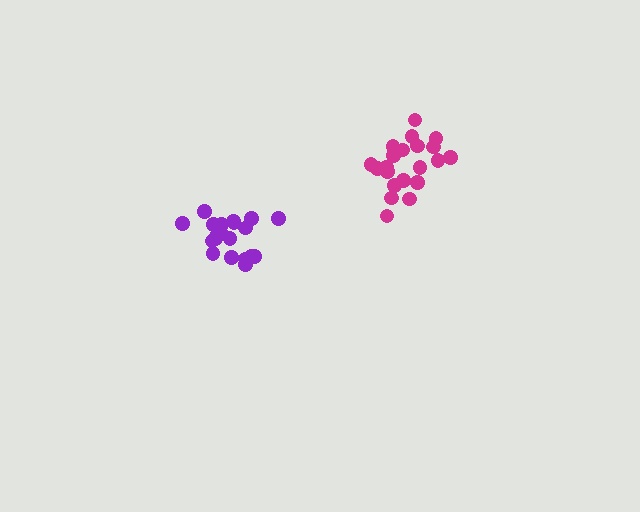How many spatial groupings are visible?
There are 2 spatial groupings.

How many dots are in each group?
Group 1: 20 dots, Group 2: 21 dots (41 total).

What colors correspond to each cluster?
The clusters are colored: purple, magenta.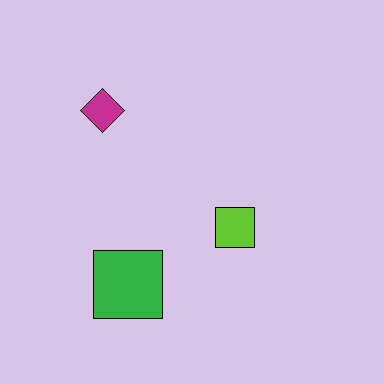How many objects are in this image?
There are 3 objects.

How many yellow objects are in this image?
There are no yellow objects.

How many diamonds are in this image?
There is 1 diamond.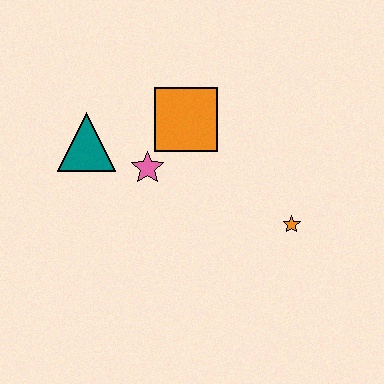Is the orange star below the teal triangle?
Yes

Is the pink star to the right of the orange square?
No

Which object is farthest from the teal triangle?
The orange star is farthest from the teal triangle.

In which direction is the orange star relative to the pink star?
The orange star is to the right of the pink star.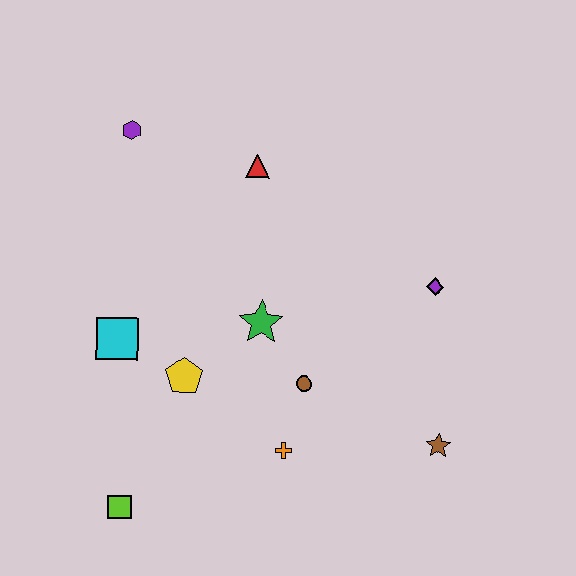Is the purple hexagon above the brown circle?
Yes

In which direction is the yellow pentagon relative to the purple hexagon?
The yellow pentagon is below the purple hexagon.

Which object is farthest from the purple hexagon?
The brown star is farthest from the purple hexagon.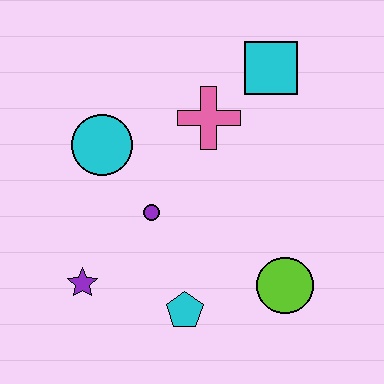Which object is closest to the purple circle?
The cyan circle is closest to the purple circle.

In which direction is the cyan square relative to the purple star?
The cyan square is above the purple star.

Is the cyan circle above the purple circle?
Yes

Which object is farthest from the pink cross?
The purple star is farthest from the pink cross.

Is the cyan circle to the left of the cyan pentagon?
Yes